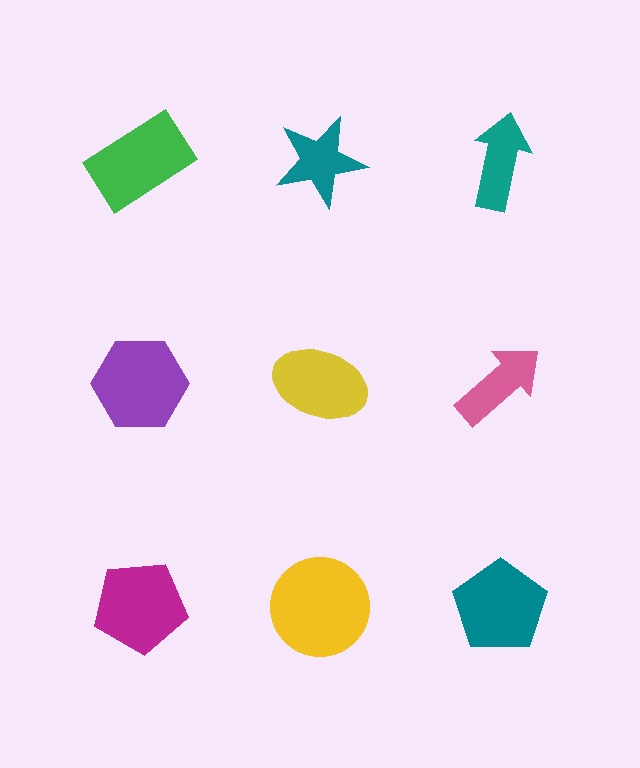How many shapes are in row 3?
3 shapes.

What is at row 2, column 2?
A yellow ellipse.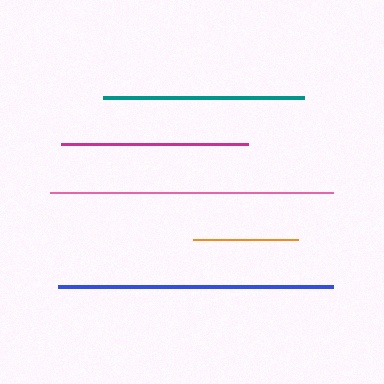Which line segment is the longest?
The pink line is the longest at approximately 283 pixels.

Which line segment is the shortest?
The orange line is the shortest at approximately 105 pixels.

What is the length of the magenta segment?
The magenta segment is approximately 187 pixels long.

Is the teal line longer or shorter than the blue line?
The blue line is longer than the teal line.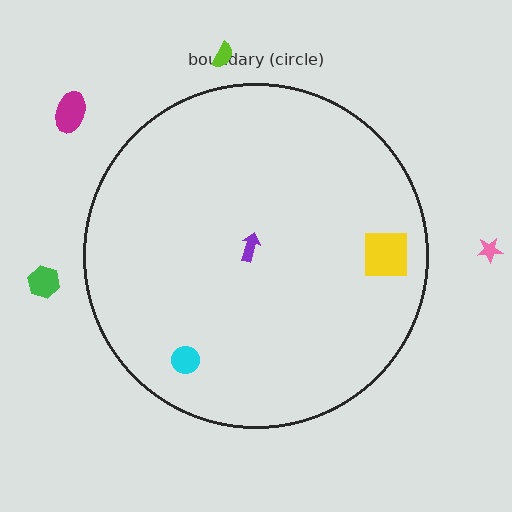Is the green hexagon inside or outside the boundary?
Outside.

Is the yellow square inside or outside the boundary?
Inside.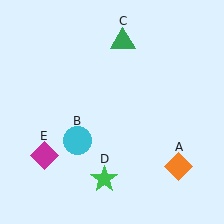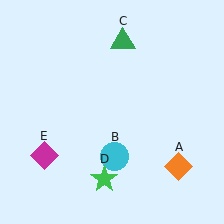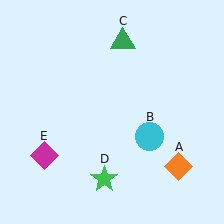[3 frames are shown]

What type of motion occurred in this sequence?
The cyan circle (object B) rotated counterclockwise around the center of the scene.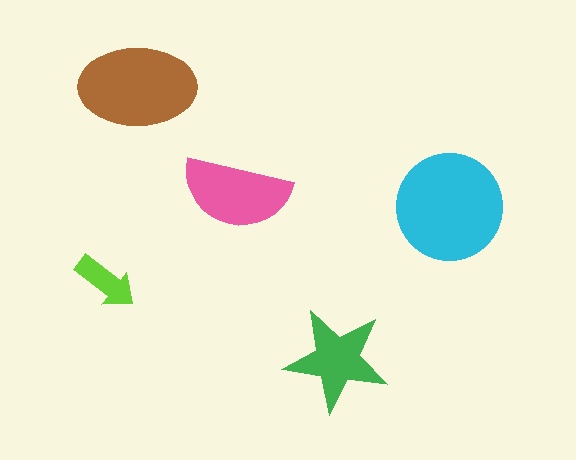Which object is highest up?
The brown ellipse is topmost.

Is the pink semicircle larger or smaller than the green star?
Larger.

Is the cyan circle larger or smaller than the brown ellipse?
Larger.